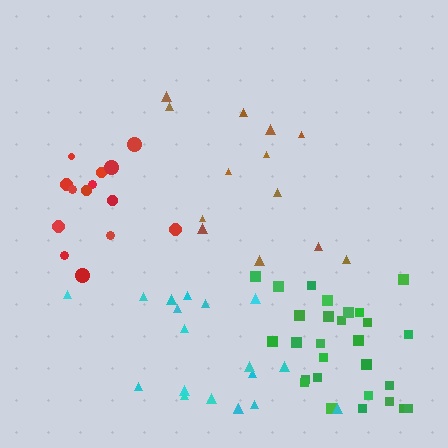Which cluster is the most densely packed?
Green.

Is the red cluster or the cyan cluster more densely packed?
Red.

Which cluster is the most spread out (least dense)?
Brown.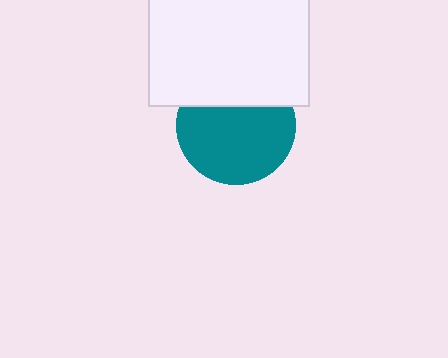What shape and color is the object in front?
The object in front is a white rectangle.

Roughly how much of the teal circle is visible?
Most of it is visible (roughly 69%).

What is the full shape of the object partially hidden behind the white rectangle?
The partially hidden object is a teal circle.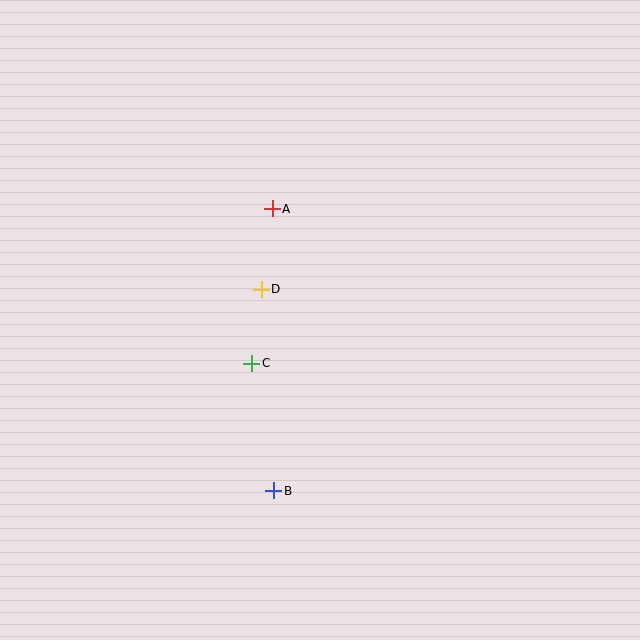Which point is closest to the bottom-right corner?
Point B is closest to the bottom-right corner.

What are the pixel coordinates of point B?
Point B is at (274, 491).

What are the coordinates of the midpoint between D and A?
The midpoint between D and A is at (267, 249).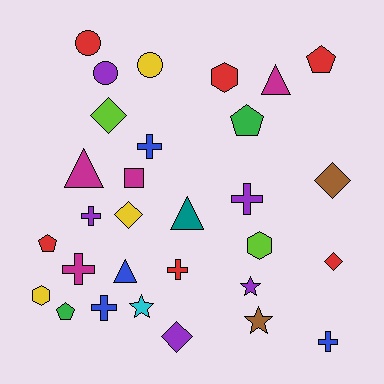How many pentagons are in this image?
There are 4 pentagons.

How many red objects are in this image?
There are 6 red objects.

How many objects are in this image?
There are 30 objects.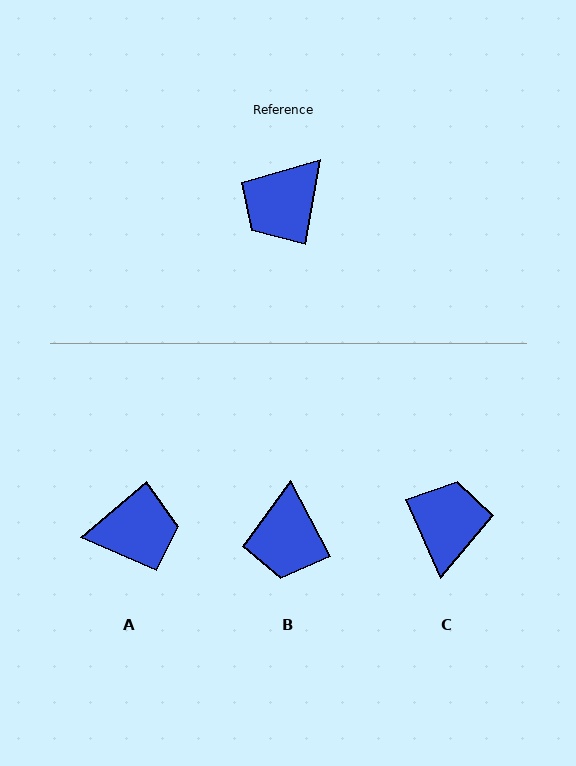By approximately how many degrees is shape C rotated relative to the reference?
Approximately 147 degrees clockwise.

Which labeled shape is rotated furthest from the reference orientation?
C, about 147 degrees away.